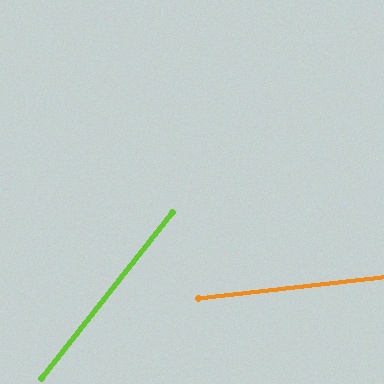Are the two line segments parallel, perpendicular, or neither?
Neither parallel nor perpendicular — they differ by about 45°.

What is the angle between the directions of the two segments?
Approximately 45 degrees.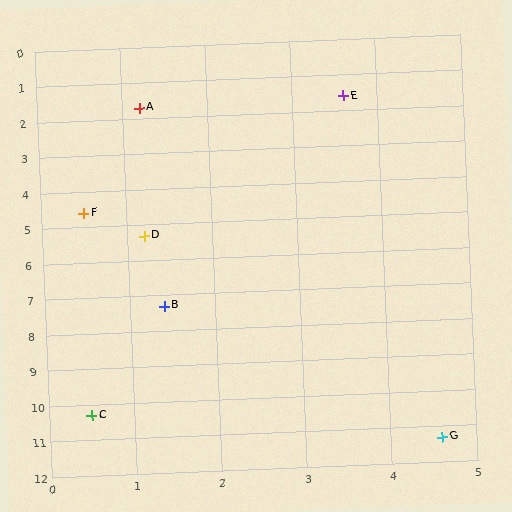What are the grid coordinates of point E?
Point E is at approximately (3.6, 1.6).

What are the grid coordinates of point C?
Point C is at approximately (0.5, 10.3).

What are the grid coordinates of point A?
Point A is at approximately (1.2, 1.7).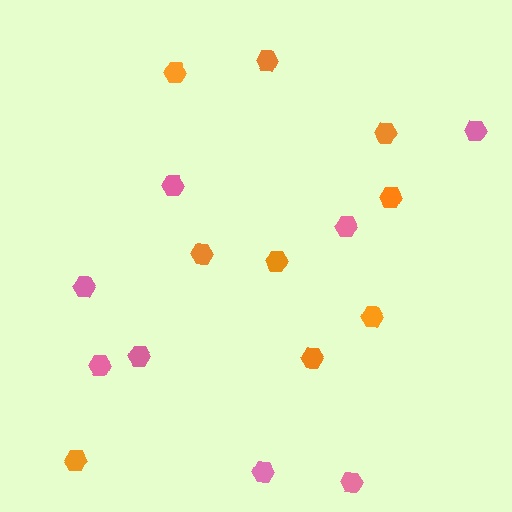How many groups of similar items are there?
There are 2 groups: one group of orange hexagons (9) and one group of pink hexagons (8).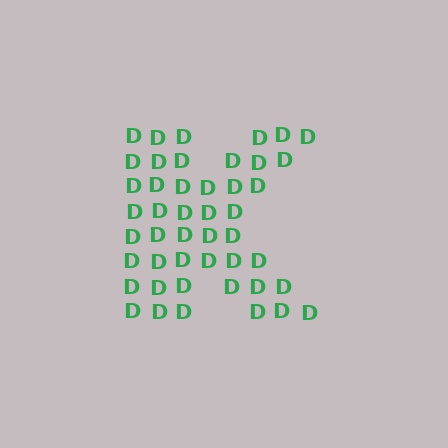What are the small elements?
The small elements are letter D's.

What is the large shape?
The large shape is the letter K.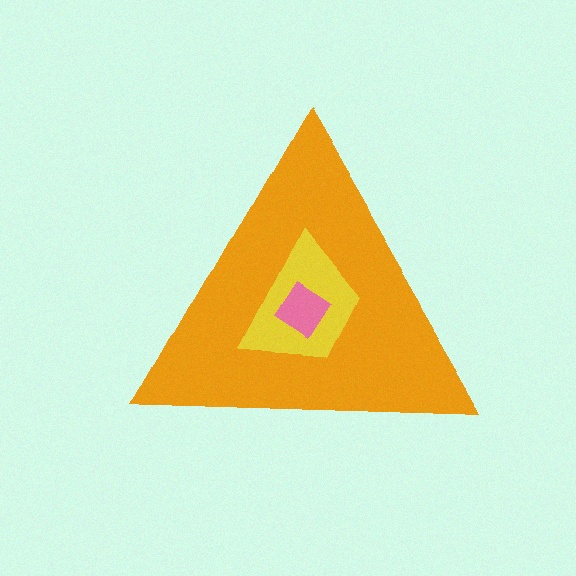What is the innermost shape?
The pink diamond.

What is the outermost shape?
The orange triangle.